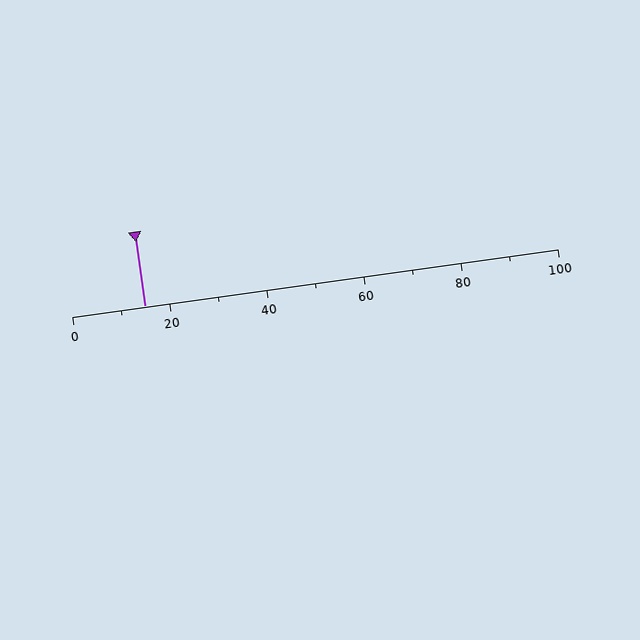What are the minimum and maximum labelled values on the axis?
The axis runs from 0 to 100.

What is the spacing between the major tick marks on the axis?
The major ticks are spaced 20 apart.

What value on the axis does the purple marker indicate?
The marker indicates approximately 15.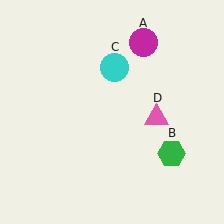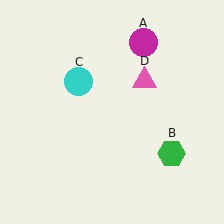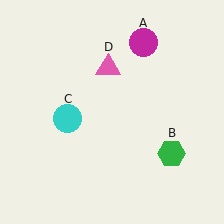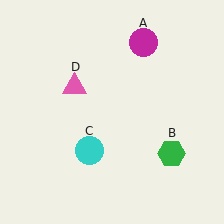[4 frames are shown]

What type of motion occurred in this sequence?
The cyan circle (object C), pink triangle (object D) rotated counterclockwise around the center of the scene.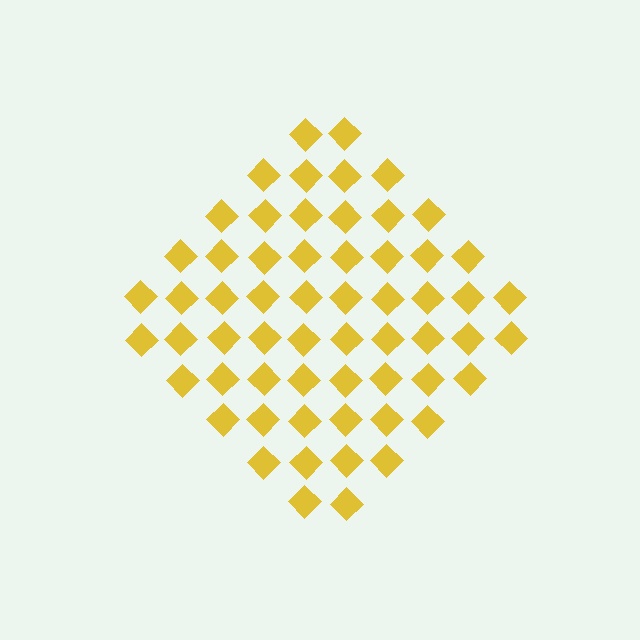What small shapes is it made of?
It is made of small diamonds.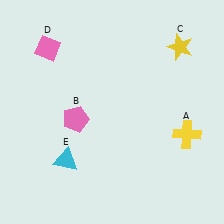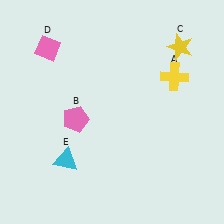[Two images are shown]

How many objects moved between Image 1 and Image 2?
1 object moved between the two images.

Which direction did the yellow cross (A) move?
The yellow cross (A) moved up.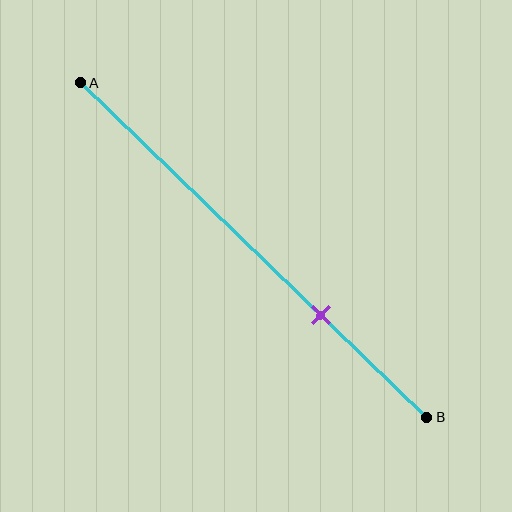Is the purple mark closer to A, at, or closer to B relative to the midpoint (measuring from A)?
The purple mark is closer to point B than the midpoint of segment AB.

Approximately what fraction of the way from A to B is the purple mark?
The purple mark is approximately 70% of the way from A to B.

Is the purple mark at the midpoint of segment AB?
No, the mark is at about 70% from A, not at the 50% midpoint.